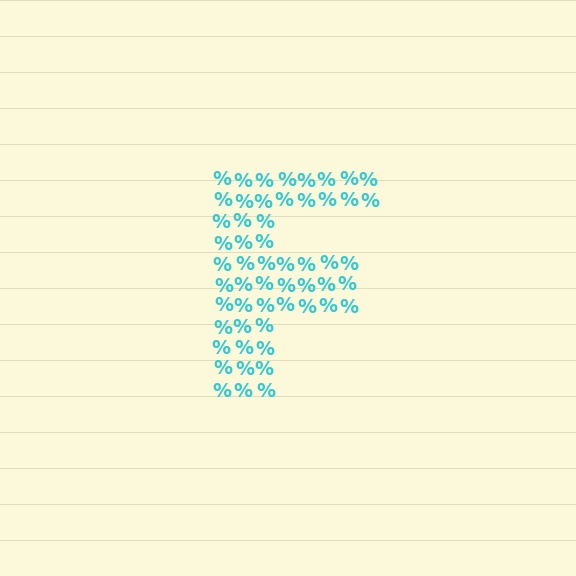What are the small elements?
The small elements are percent signs.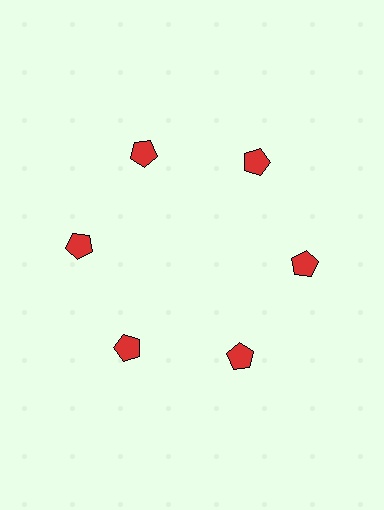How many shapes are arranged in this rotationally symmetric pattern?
There are 6 shapes, arranged in 6 groups of 1.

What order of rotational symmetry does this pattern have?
This pattern has 6-fold rotational symmetry.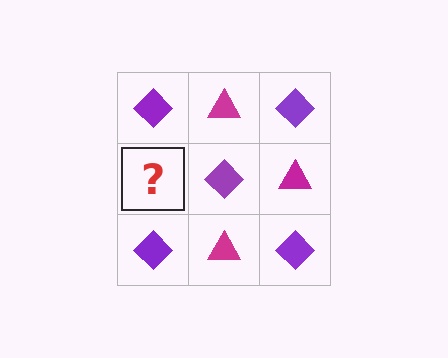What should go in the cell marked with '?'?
The missing cell should contain a magenta triangle.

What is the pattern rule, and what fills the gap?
The rule is that it alternates purple diamond and magenta triangle in a checkerboard pattern. The gap should be filled with a magenta triangle.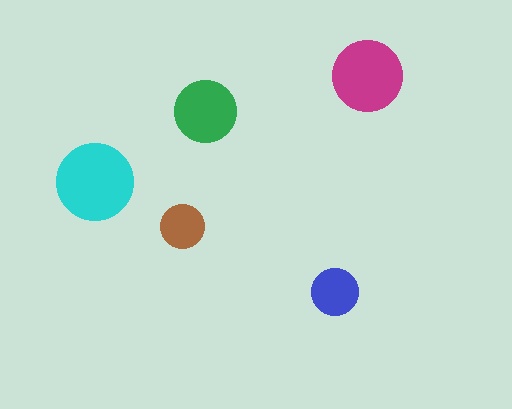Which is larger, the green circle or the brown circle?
The green one.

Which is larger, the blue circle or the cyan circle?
The cyan one.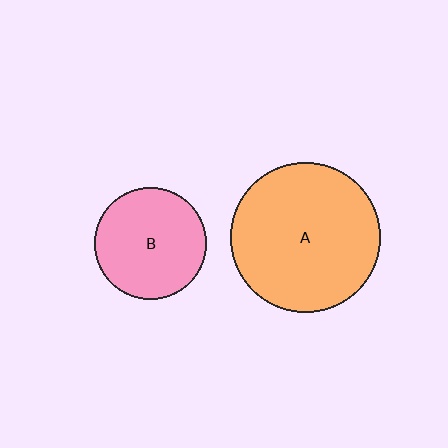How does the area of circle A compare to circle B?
Approximately 1.8 times.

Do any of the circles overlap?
No, none of the circles overlap.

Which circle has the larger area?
Circle A (orange).